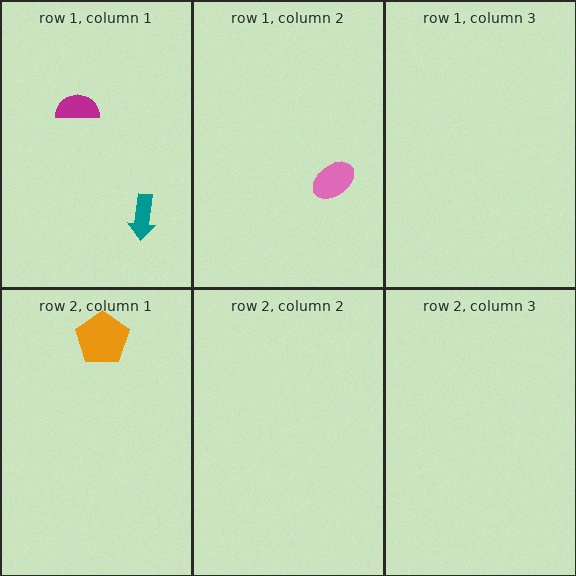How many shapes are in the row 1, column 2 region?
1.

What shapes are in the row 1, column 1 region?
The magenta semicircle, the teal arrow.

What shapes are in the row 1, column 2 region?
The pink ellipse.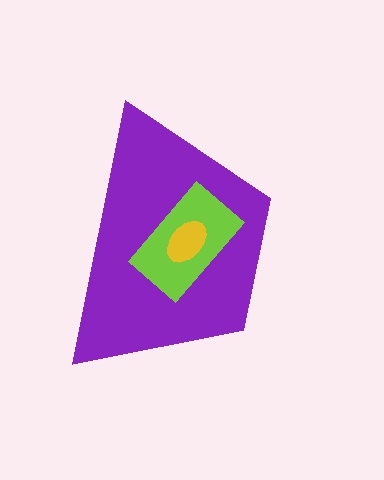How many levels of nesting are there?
3.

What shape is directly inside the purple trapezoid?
The lime rectangle.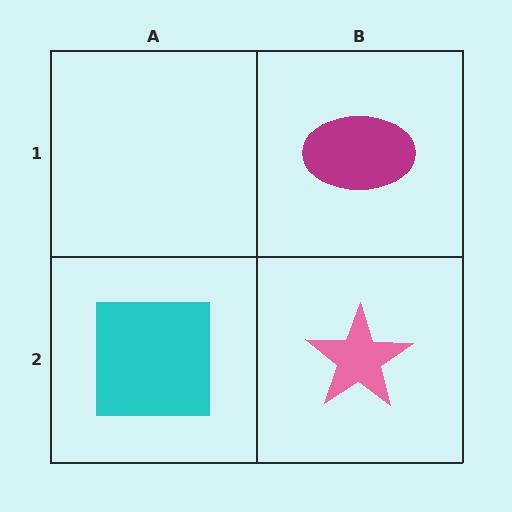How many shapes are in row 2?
2 shapes.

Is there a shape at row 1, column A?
No, that cell is empty.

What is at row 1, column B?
A magenta ellipse.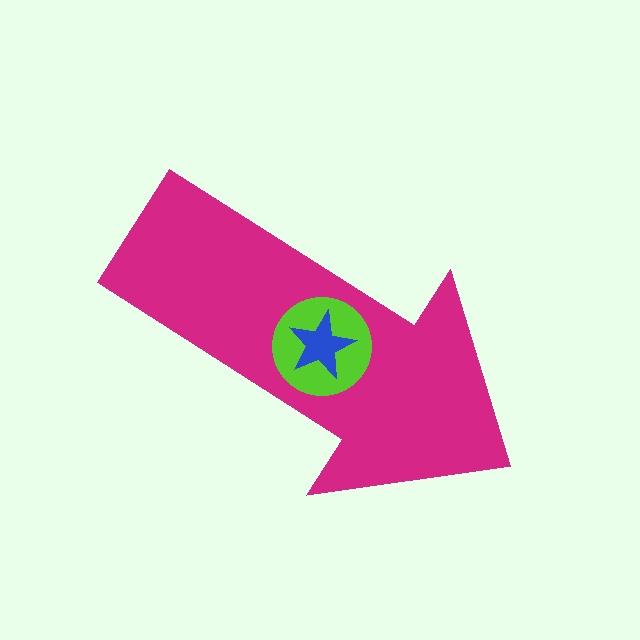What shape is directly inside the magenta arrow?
The lime circle.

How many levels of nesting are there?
3.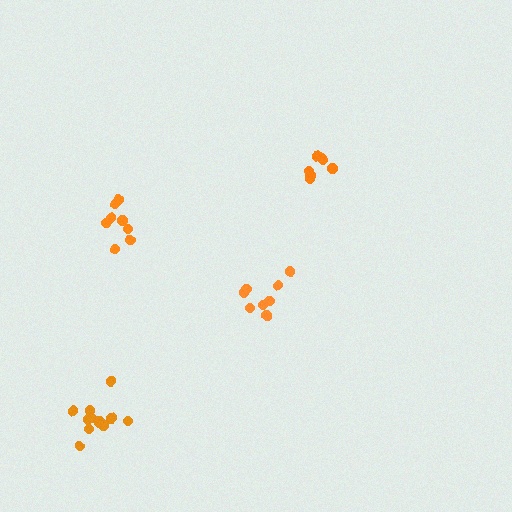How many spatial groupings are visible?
There are 4 spatial groupings.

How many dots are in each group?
Group 1: 8 dots, Group 2: 7 dots, Group 3: 12 dots, Group 4: 8 dots (35 total).